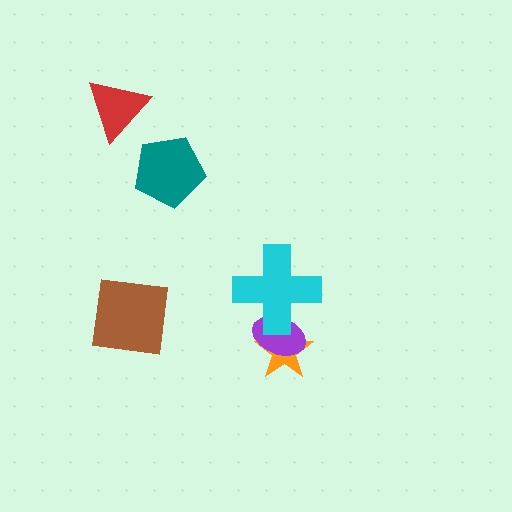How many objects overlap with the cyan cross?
2 objects overlap with the cyan cross.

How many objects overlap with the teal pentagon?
0 objects overlap with the teal pentagon.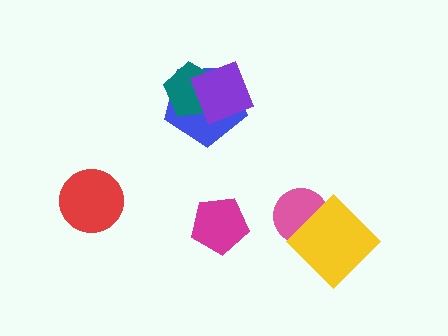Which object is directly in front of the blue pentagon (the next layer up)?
The teal pentagon is directly in front of the blue pentagon.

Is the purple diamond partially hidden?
No, no other shape covers it.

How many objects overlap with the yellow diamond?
1 object overlaps with the yellow diamond.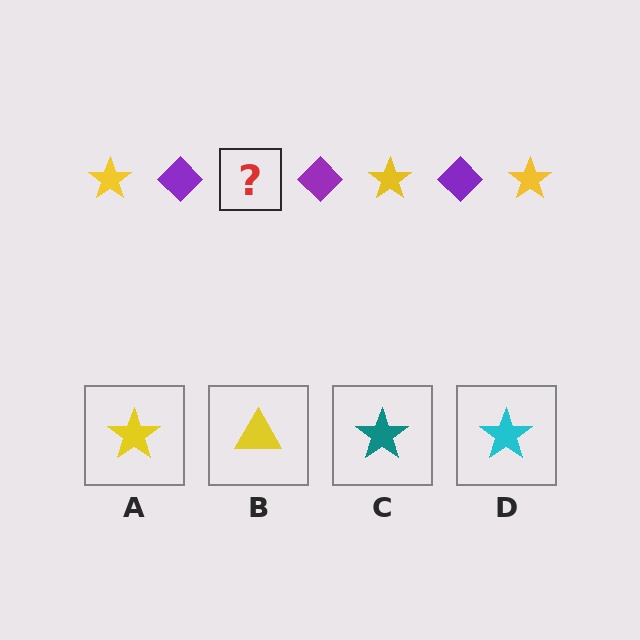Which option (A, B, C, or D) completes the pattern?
A.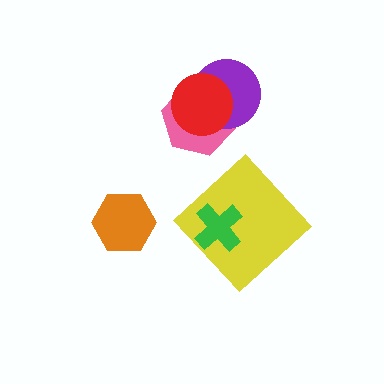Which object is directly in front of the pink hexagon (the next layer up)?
The purple circle is directly in front of the pink hexagon.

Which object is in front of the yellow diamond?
The green cross is in front of the yellow diamond.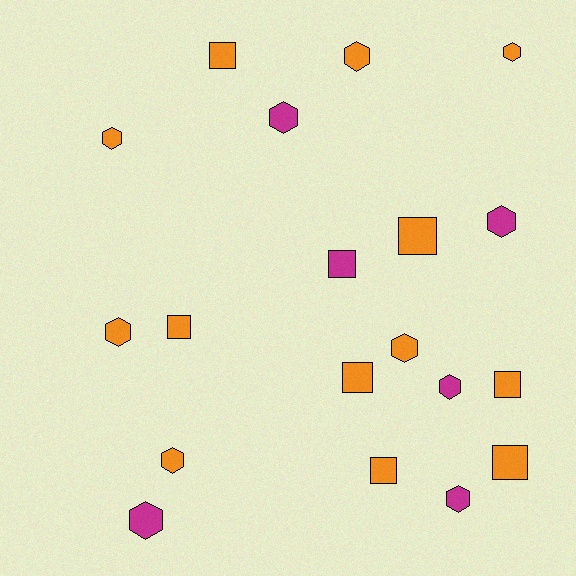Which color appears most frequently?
Orange, with 13 objects.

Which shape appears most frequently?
Hexagon, with 11 objects.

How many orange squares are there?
There are 7 orange squares.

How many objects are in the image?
There are 19 objects.